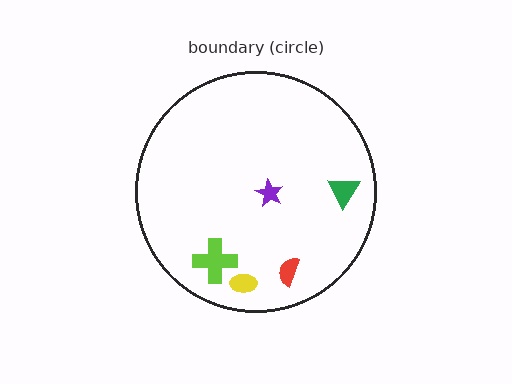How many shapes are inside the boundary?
5 inside, 0 outside.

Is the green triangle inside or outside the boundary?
Inside.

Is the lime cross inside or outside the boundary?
Inside.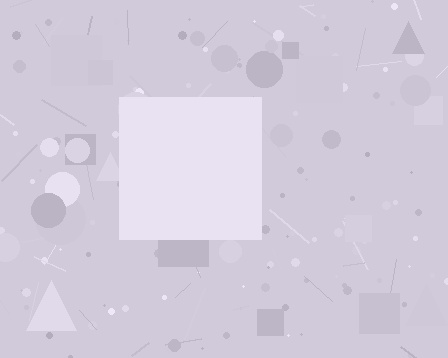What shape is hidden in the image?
A square is hidden in the image.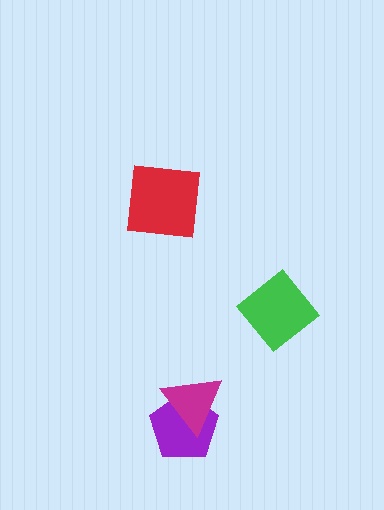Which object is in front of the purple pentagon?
The magenta triangle is in front of the purple pentagon.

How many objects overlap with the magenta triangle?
1 object overlaps with the magenta triangle.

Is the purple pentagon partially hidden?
Yes, it is partially covered by another shape.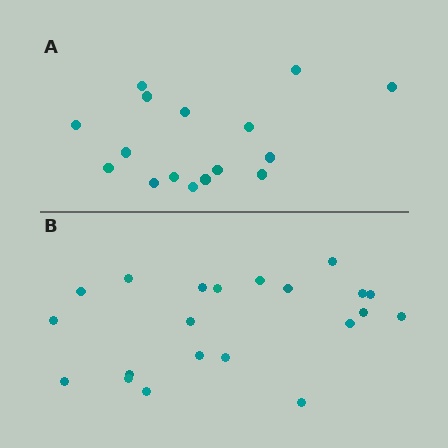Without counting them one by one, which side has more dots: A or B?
Region B (the bottom region) has more dots.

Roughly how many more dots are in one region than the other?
Region B has about 5 more dots than region A.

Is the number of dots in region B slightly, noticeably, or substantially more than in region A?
Region B has noticeably more, but not dramatically so. The ratio is roughly 1.3 to 1.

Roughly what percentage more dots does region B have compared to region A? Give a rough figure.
About 30% more.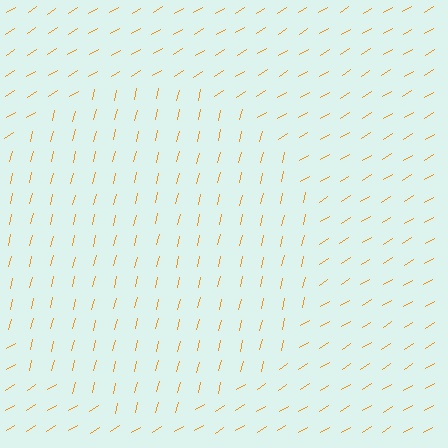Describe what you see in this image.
The image is filled with small orange line segments. A circle region in the image has lines oriented differently from the surrounding lines, creating a visible texture boundary.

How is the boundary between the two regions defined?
The boundary is defined purely by a change in line orientation (approximately 45 degrees difference). All lines are the same color and thickness.